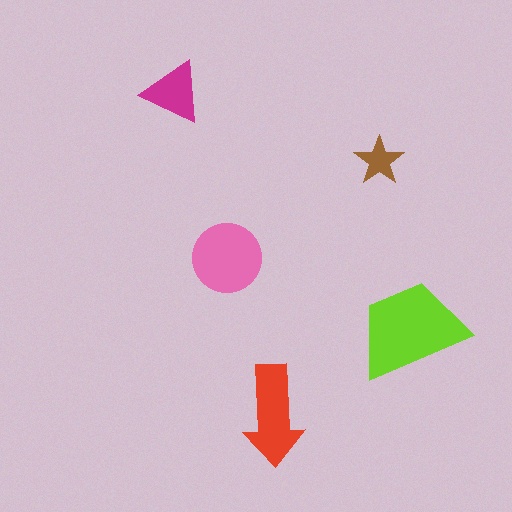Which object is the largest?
The lime trapezoid.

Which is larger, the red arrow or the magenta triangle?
The red arrow.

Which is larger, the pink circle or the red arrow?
The pink circle.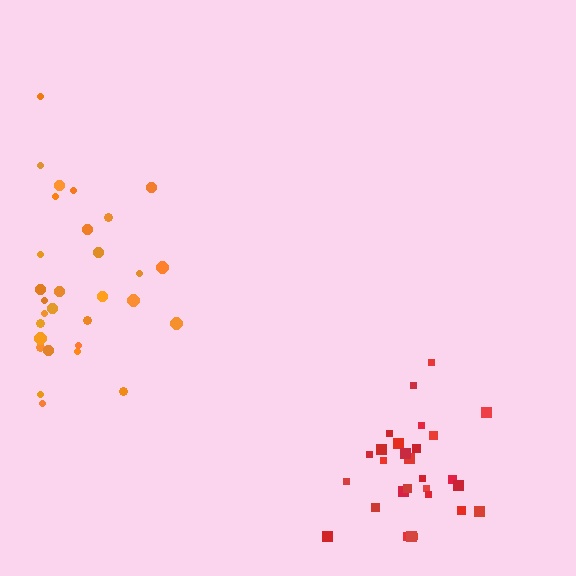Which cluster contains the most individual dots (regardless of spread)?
Orange (30).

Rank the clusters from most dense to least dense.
red, orange.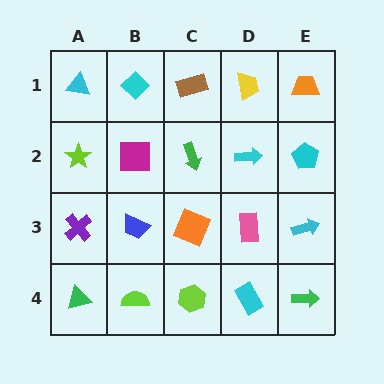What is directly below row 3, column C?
A lime hexagon.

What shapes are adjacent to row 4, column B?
A blue trapezoid (row 3, column B), a green triangle (row 4, column A), a lime hexagon (row 4, column C).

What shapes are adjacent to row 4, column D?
A pink rectangle (row 3, column D), a lime hexagon (row 4, column C), a green arrow (row 4, column E).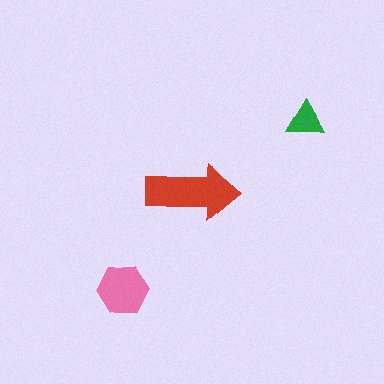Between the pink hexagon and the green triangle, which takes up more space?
The pink hexagon.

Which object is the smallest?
The green triangle.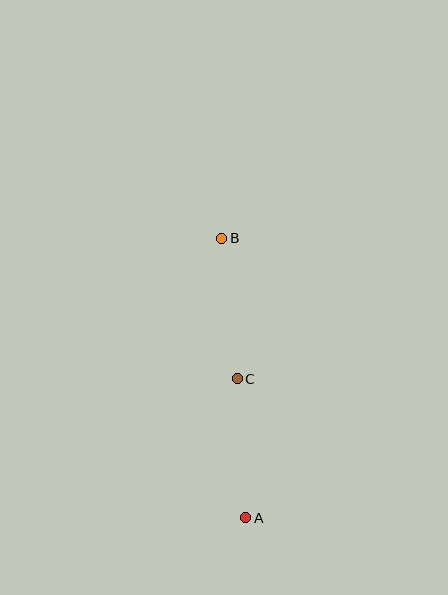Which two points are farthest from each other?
Points A and B are farthest from each other.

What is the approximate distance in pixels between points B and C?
The distance between B and C is approximately 141 pixels.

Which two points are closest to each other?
Points A and C are closest to each other.